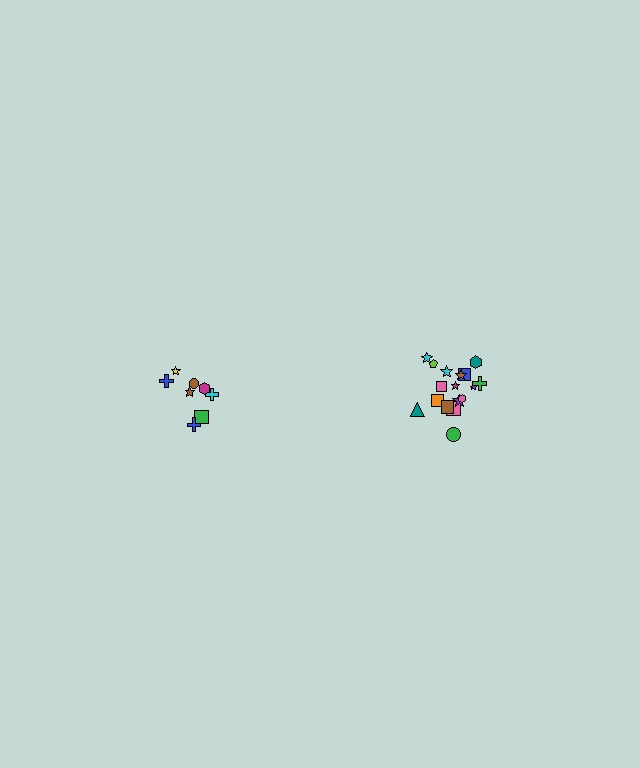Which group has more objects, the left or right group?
The right group.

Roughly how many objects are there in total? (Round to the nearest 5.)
Roughly 25 objects in total.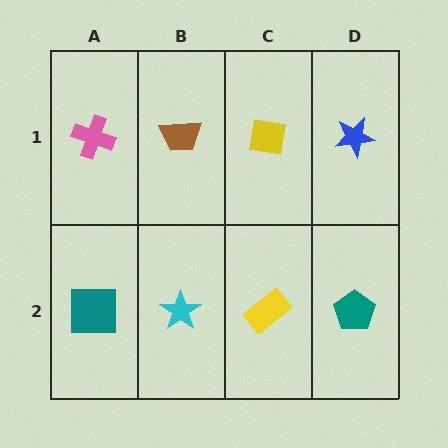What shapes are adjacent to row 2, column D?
A blue star (row 1, column D), a yellow rectangle (row 2, column C).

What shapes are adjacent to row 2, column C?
A yellow square (row 1, column C), a cyan star (row 2, column B), a teal pentagon (row 2, column D).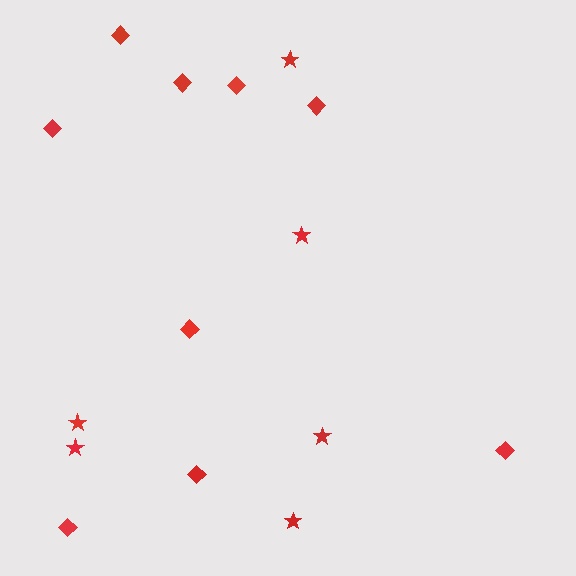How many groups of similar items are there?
There are 2 groups: one group of stars (6) and one group of diamonds (9).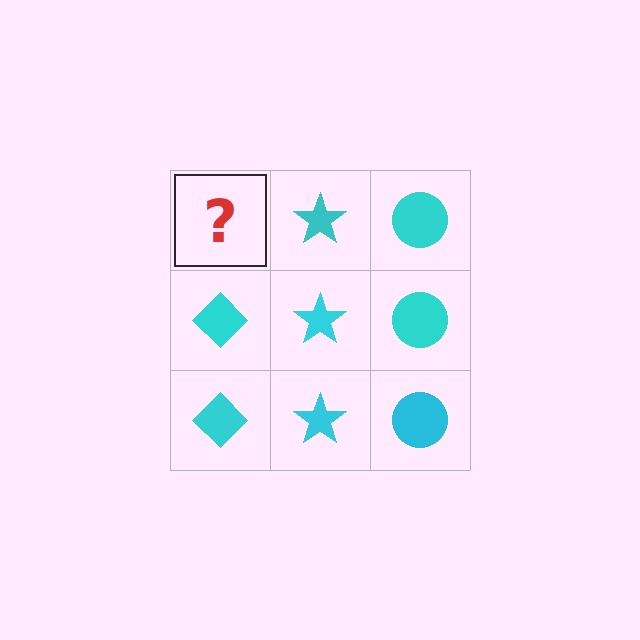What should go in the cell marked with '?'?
The missing cell should contain a cyan diamond.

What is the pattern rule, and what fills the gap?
The rule is that each column has a consistent shape. The gap should be filled with a cyan diamond.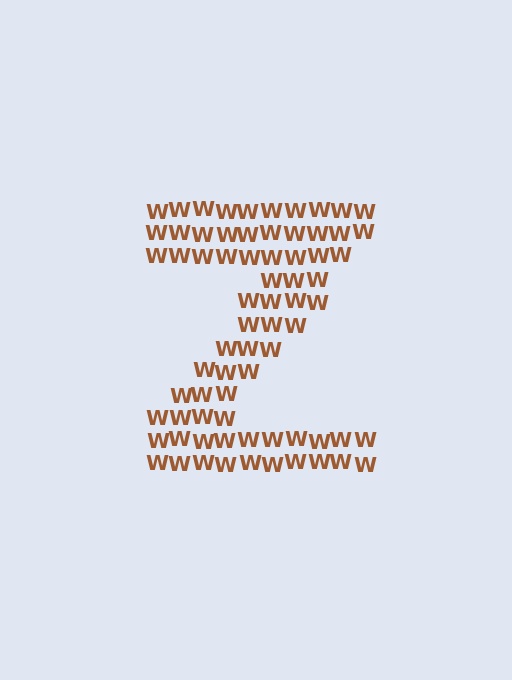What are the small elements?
The small elements are letter W's.